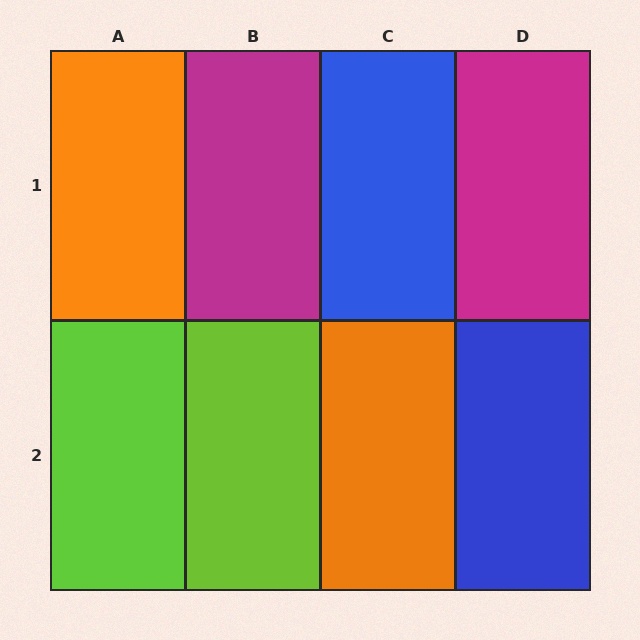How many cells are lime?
2 cells are lime.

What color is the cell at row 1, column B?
Magenta.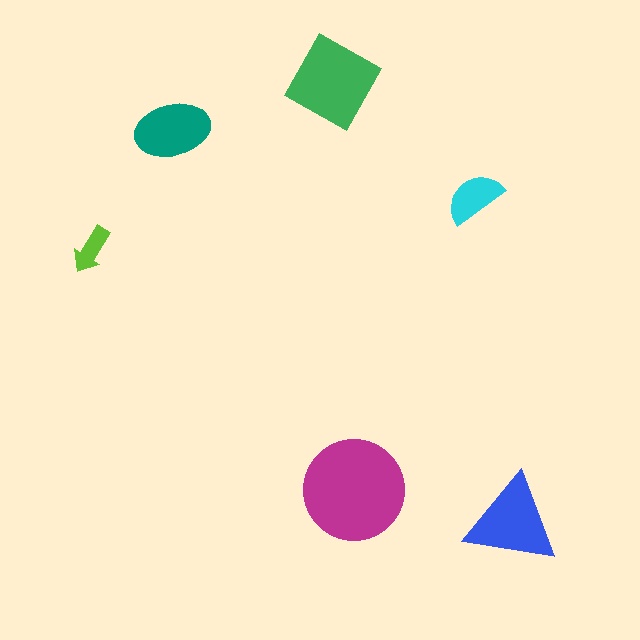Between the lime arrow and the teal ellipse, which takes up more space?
The teal ellipse.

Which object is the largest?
The magenta circle.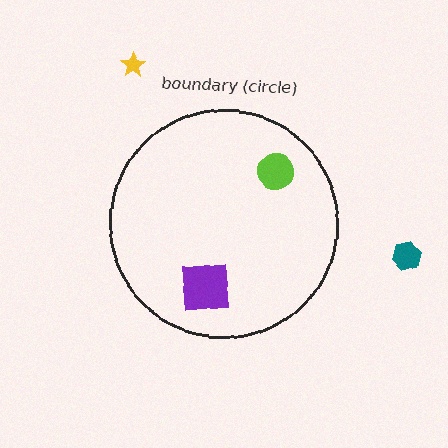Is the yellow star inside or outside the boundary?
Outside.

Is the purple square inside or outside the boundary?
Inside.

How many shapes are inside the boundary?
2 inside, 2 outside.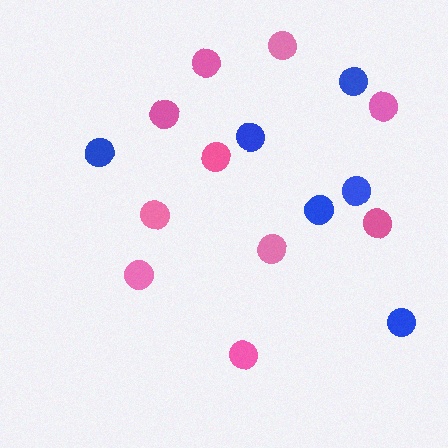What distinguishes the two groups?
There are 2 groups: one group of blue circles (6) and one group of pink circles (10).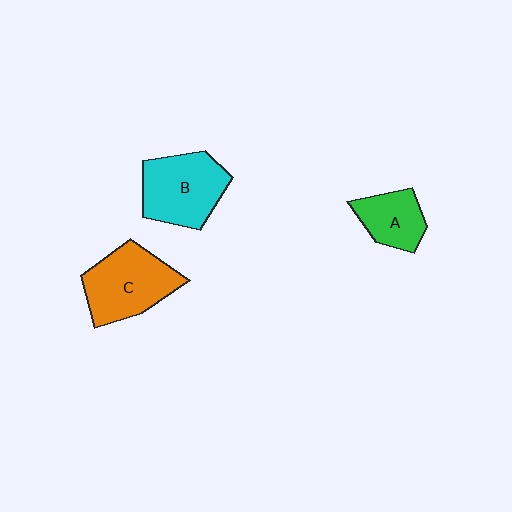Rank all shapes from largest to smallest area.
From largest to smallest: C (orange), B (cyan), A (green).